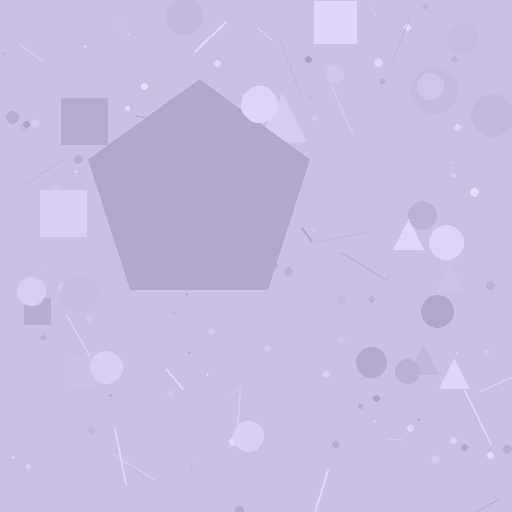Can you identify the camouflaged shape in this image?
The camouflaged shape is a pentagon.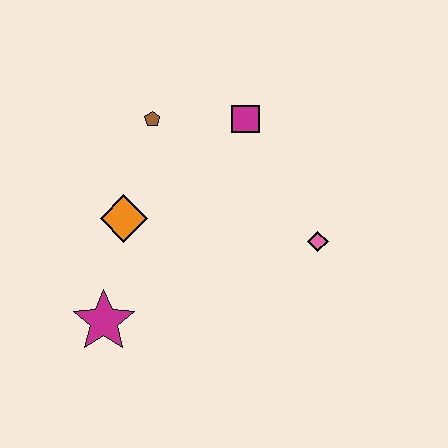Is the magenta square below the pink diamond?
No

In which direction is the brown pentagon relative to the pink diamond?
The brown pentagon is to the left of the pink diamond.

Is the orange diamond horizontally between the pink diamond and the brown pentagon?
No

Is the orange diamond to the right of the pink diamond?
No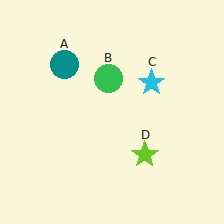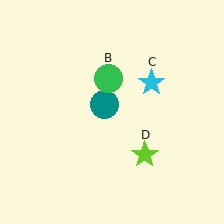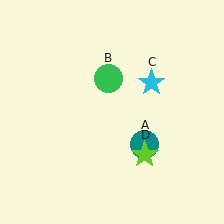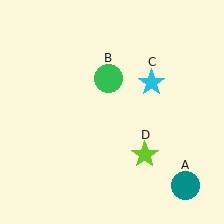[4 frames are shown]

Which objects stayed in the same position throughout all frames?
Green circle (object B) and cyan star (object C) and lime star (object D) remained stationary.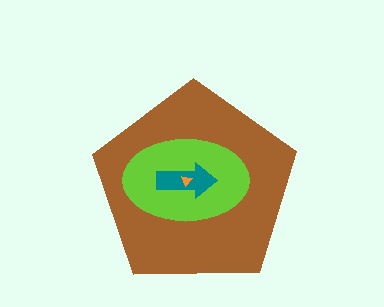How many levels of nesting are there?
4.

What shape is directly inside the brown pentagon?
The lime ellipse.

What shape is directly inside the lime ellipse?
The teal arrow.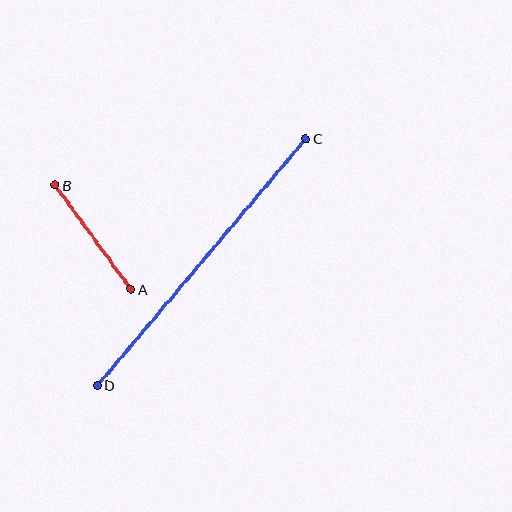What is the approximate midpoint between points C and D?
The midpoint is at approximately (202, 262) pixels.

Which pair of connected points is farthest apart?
Points C and D are farthest apart.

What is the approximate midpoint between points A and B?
The midpoint is at approximately (93, 237) pixels.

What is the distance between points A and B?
The distance is approximately 129 pixels.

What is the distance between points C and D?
The distance is approximately 323 pixels.